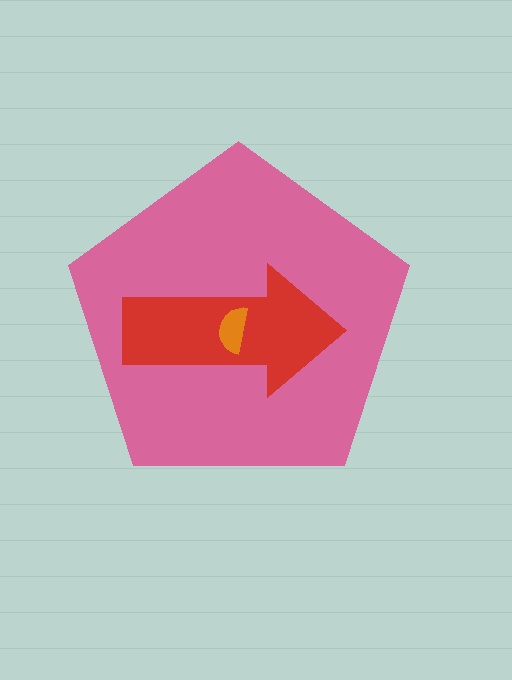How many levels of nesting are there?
3.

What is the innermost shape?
The orange semicircle.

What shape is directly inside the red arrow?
The orange semicircle.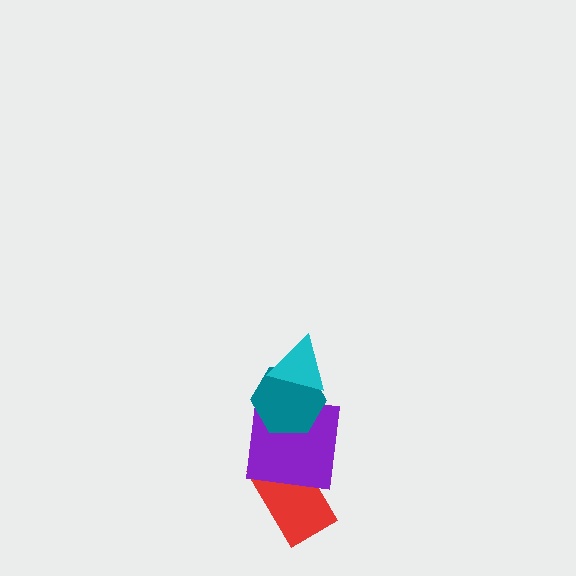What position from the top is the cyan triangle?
The cyan triangle is 1st from the top.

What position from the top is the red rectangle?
The red rectangle is 4th from the top.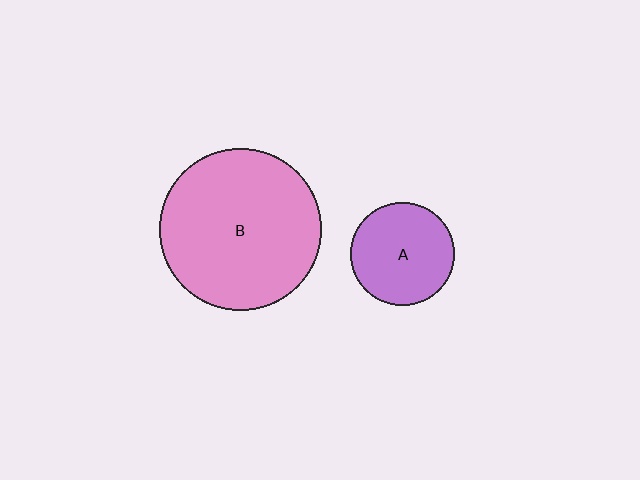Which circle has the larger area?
Circle B (pink).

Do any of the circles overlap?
No, none of the circles overlap.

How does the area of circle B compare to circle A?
Approximately 2.5 times.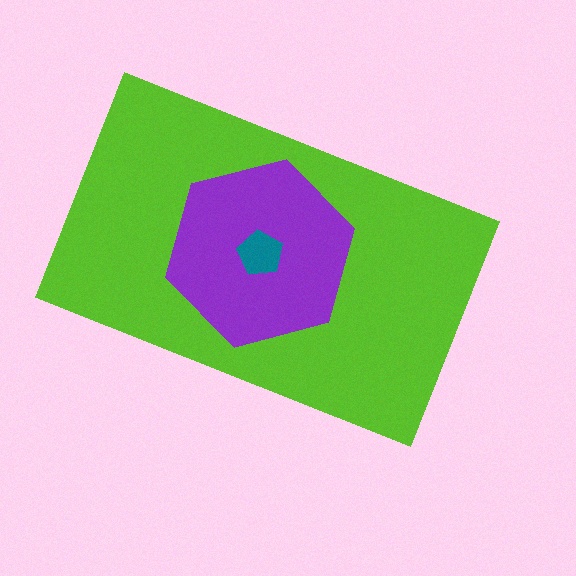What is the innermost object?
The teal pentagon.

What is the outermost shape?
The lime rectangle.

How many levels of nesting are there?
3.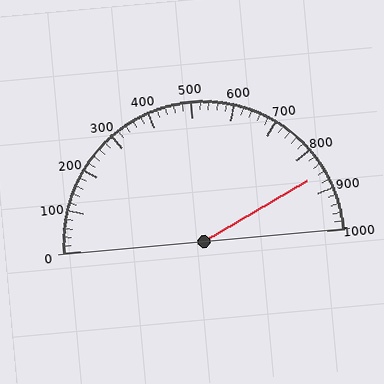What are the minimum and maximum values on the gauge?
The gauge ranges from 0 to 1000.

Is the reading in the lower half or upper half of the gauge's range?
The reading is in the upper half of the range (0 to 1000).